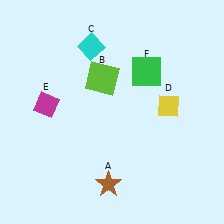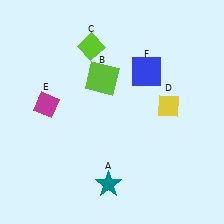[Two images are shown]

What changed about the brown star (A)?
In Image 1, A is brown. In Image 2, it changed to teal.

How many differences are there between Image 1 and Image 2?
There are 3 differences between the two images.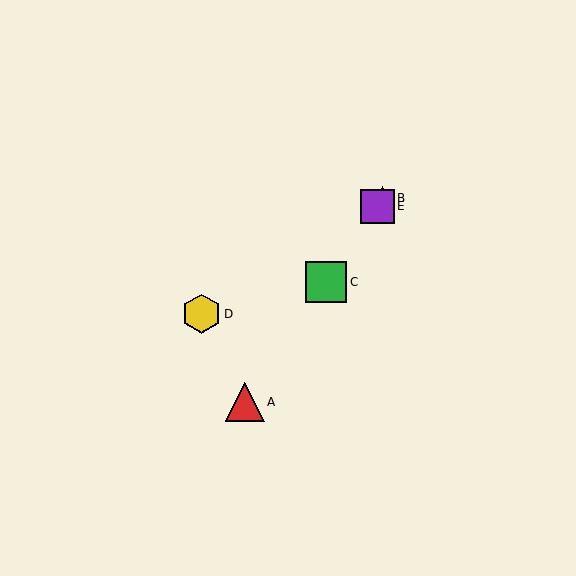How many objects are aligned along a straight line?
4 objects (A, B, C, E) are aligned along a straight line.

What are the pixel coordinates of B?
Object B is at (382, 198).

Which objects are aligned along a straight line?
Objects A, B, C, E are aligned along a straight line.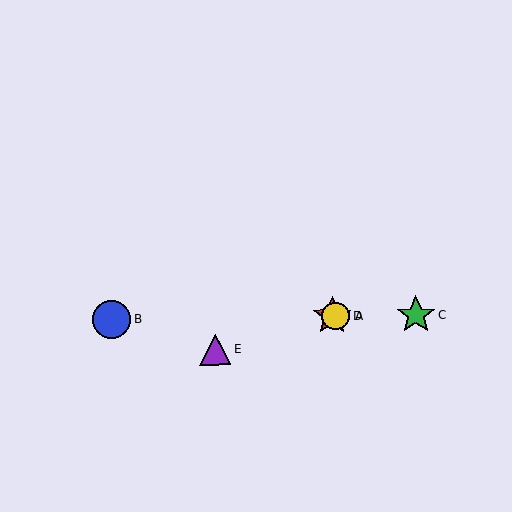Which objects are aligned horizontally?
Objects A, B, C, D are aligned horizontally.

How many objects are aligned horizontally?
4 objects (A, B, C, D) are aligned horizontally.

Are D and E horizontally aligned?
No, D is at y≈316 and E is at y≈350.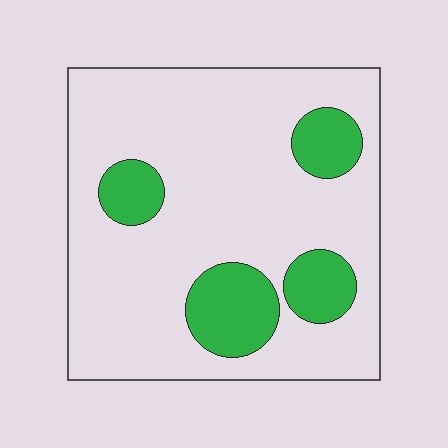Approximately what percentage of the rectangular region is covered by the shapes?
Approximately 20%.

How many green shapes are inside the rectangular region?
4.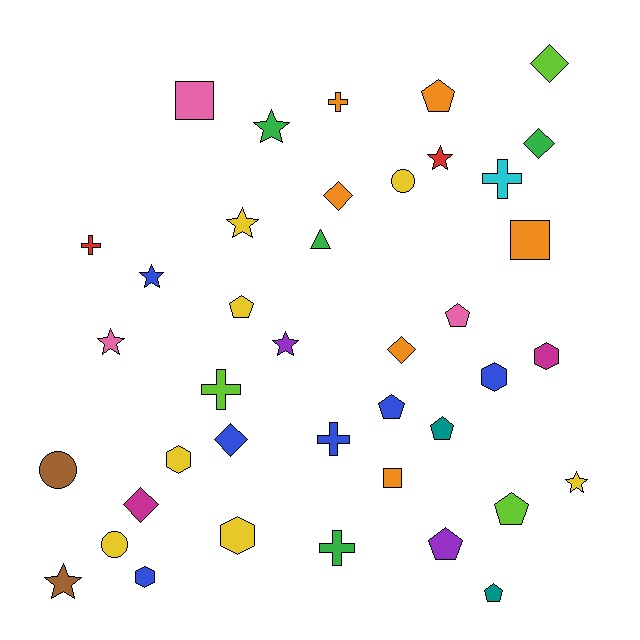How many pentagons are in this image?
There are 8 pentagons.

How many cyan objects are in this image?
There is 1 cyan object.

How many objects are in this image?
There are 40 objects.